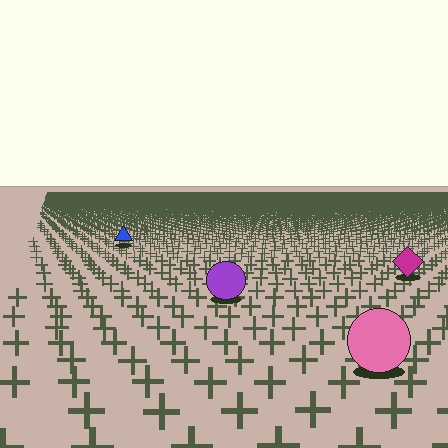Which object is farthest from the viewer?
The blue triangle is farthest from the viewer. It appears smaller and the ground texture around it is denser.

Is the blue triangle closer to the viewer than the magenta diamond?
No. The magenta diamond is closer — you can tell from the texture gradient: the ground texture is coarser near it.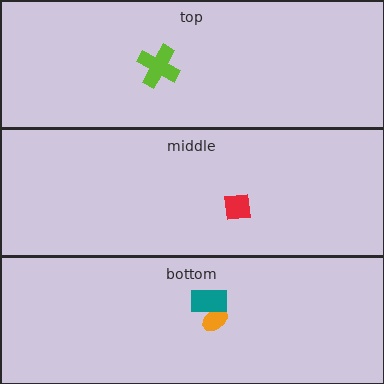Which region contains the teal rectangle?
The bottom region.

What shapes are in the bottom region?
The orange ellipse, the teal rectangle.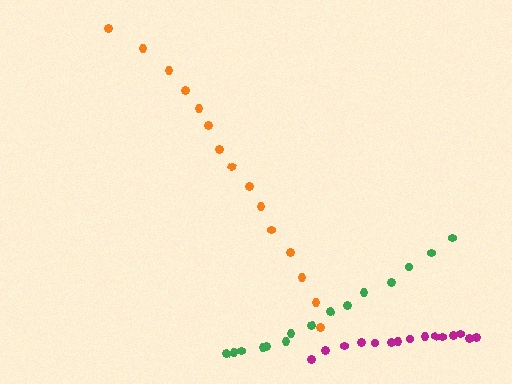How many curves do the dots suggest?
There are 3 distinct paths.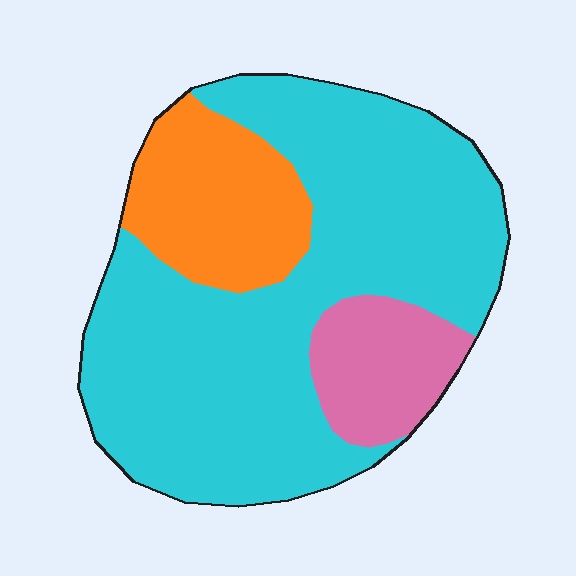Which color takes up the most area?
Cyan, at roughly 70%.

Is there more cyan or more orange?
Cyan.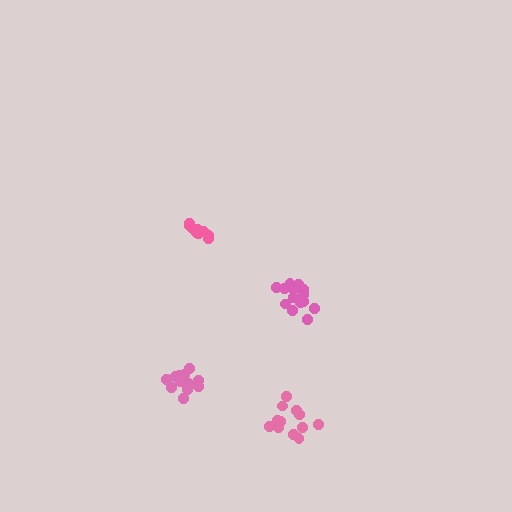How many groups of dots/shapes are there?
There are 4 groups.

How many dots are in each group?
Group 1: 10 dots, Group 2: 14 dots, Group 3: 13 dots, Group 4: 13 dots (50 total).